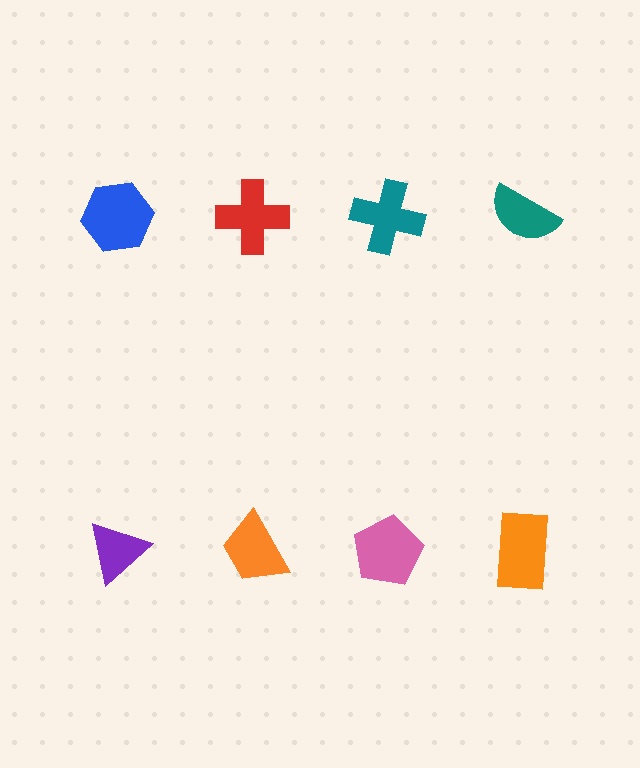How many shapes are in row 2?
4 shapes.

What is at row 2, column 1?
A purple triangle.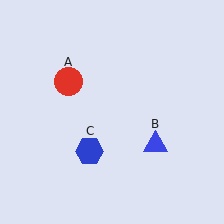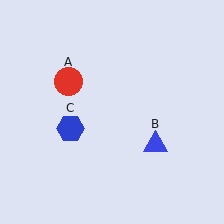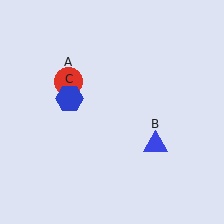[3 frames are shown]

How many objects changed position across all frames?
1 object changed position: blue hexagon (object C).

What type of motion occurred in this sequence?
The blue hexagon (object C) rotated clockwise around the center of the scene.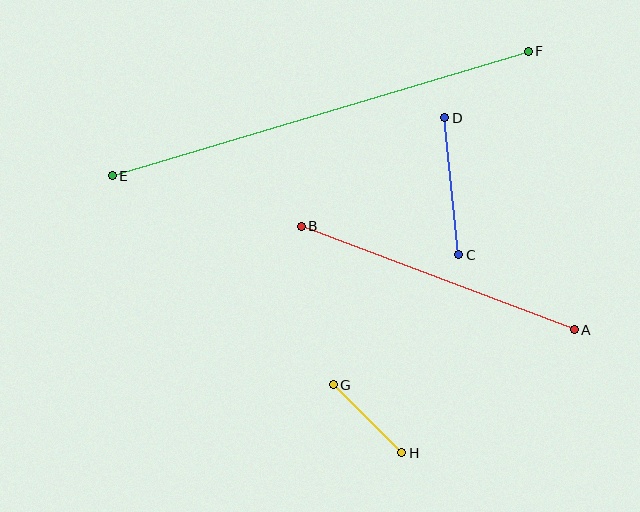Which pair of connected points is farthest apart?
Points E and F are farthest apart.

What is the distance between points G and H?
The distance is approximately 96 pixels.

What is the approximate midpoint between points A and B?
The midpoint is at approximately (438, 278) pixels.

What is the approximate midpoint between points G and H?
The midpoint is at approximately (368, 419) pixels.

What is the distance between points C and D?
The distance is approximately 138 pixels.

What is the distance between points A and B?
The distance is approximately 292 pixels.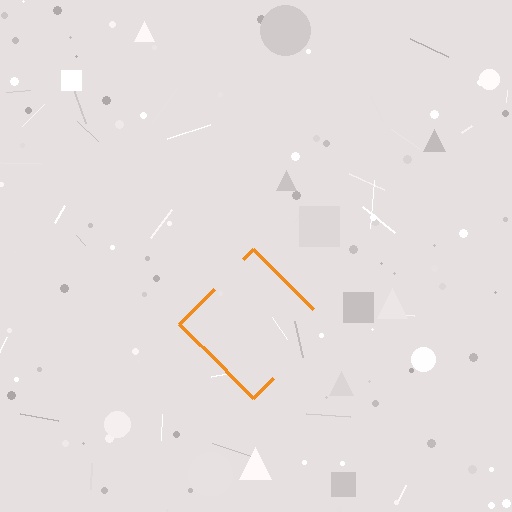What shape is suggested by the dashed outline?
The dashed outline suggests a diamond.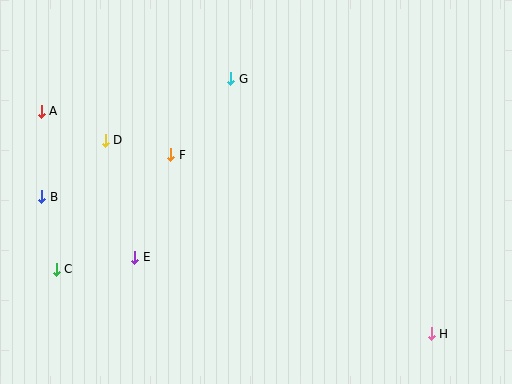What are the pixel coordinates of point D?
Point D is at (105, 140).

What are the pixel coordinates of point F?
Point F is at (171, 155).